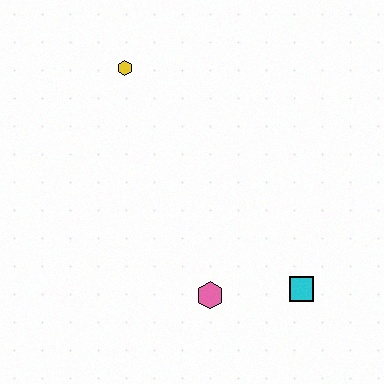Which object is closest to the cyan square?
The pink hexagon is closest to the cyan square.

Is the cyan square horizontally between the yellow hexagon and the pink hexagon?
No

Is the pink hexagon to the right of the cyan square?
No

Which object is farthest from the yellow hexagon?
The cyan square is farthest from the yellow hexagon.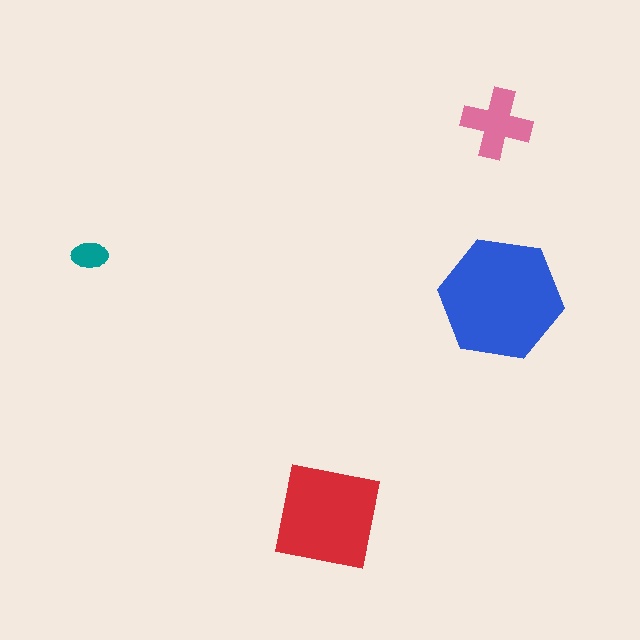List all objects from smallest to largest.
The teal ellipse, the pink cross, the red square, the blue hexagon.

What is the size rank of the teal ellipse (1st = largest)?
4th.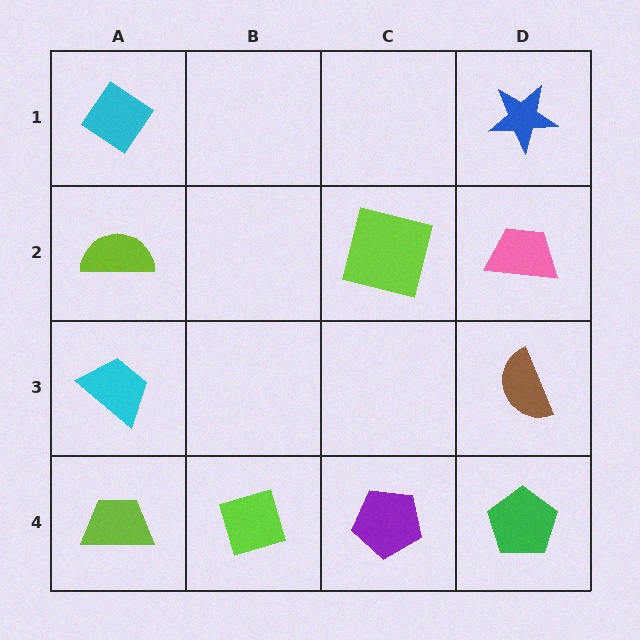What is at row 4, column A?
A lime trapezoid.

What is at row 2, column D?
A pink trapezoid.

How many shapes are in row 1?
2 shapes.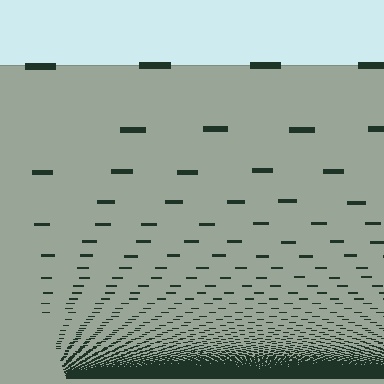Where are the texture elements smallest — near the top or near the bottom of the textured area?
Near the bottom.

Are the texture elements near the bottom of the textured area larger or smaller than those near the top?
Smaller. The gradient is inverted — elements near the bottom are smaller and denser.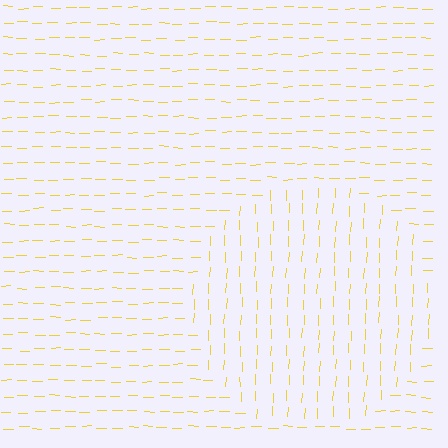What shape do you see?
I see a circle.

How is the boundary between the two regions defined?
The boundary is defined purely by a change in line orientation (approximately 88 degrees difference). All lines are the same color and thickness.